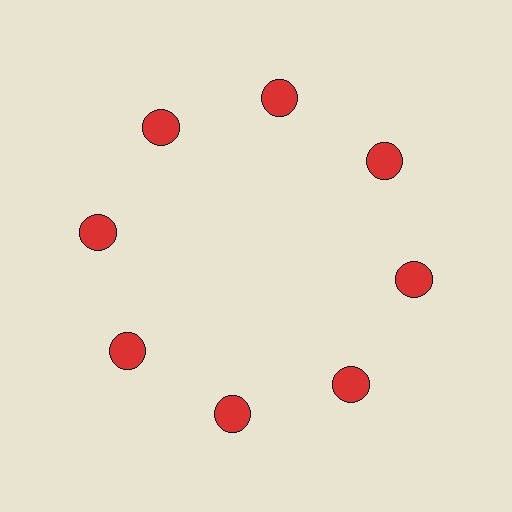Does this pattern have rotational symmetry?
Yes, this pattern has 8-fold rotational symmetry. It looks the same after rotating 45 degrees around the center.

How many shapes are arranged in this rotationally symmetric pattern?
There are 8 shapes, arranged in 8 groups of 1.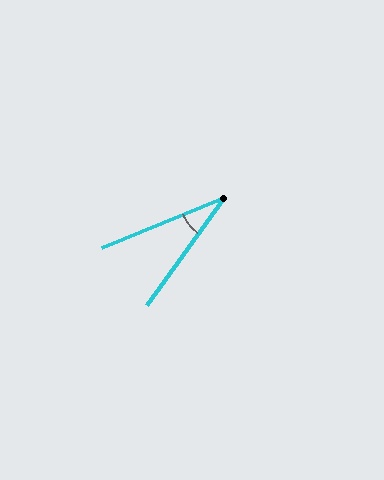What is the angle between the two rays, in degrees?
Approximately 32 degrees.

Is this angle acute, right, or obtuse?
It is acute.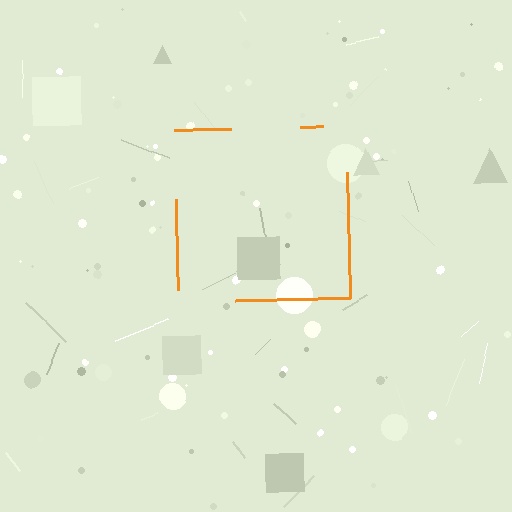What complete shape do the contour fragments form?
The contour fragments form a square.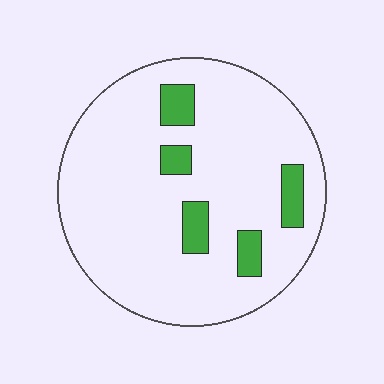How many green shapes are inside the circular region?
5.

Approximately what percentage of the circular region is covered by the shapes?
Approximately 10%.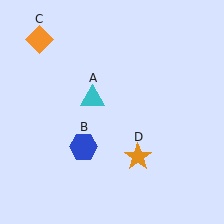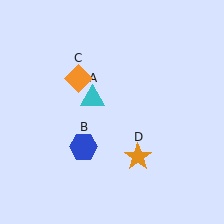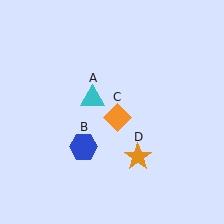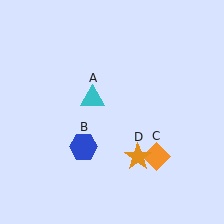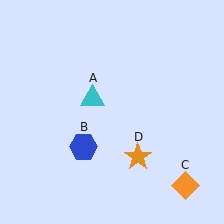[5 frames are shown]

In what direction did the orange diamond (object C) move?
The orange diamond (object C) moved down and to the right.